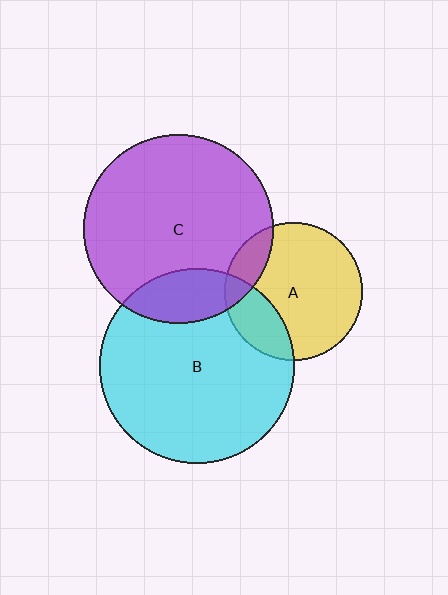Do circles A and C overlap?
Yes.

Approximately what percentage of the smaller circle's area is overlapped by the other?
Approximately 15%.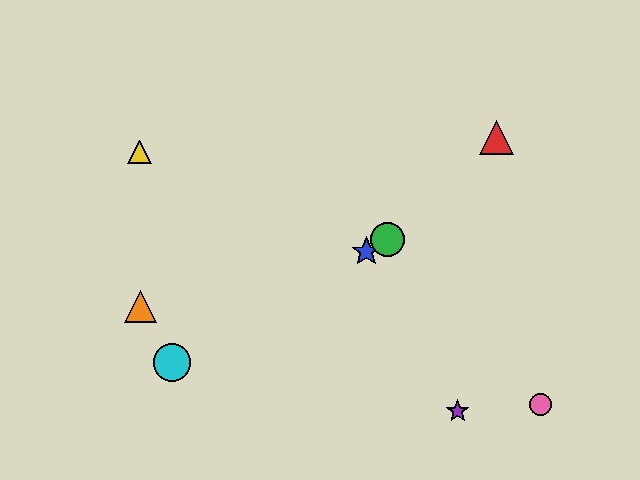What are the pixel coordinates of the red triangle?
The red triangle is at (497, 138).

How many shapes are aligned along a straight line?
3 shapes (the blue star, the green circle, the cyan circle) are aligned along a straight line.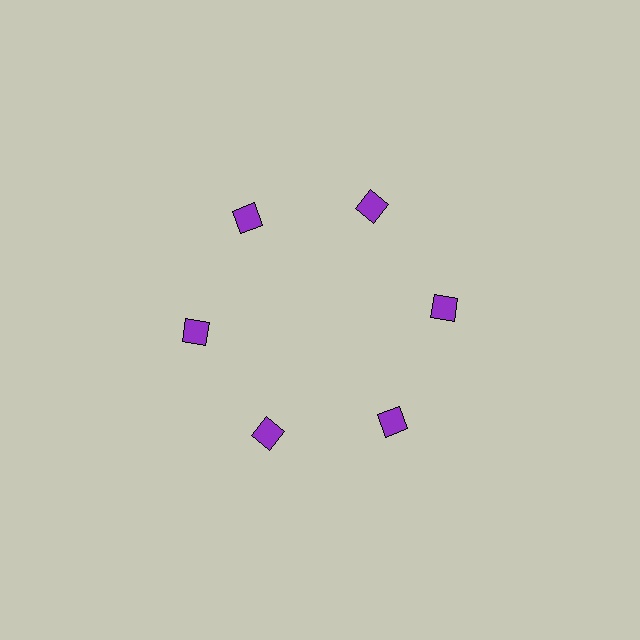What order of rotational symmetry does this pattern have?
This pattern has 6-fold rotational symmetry.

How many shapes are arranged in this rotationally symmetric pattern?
There are 6 shapes, arranged in 6 groups of 1.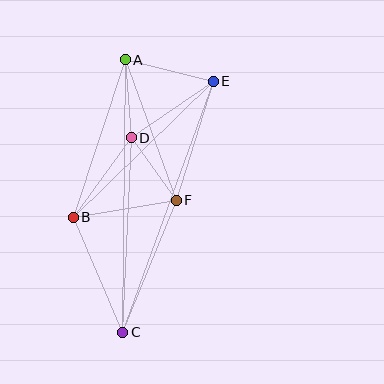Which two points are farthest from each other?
Points A and C are farthest from each other.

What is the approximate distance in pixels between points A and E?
The distance between A and E is approximately 91 pixels.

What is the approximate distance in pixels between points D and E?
The distance between D and E is approximately 100 pixels.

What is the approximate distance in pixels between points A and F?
The distance between A and F is approximately 150 pixels.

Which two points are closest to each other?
Points D and F are closest to each other.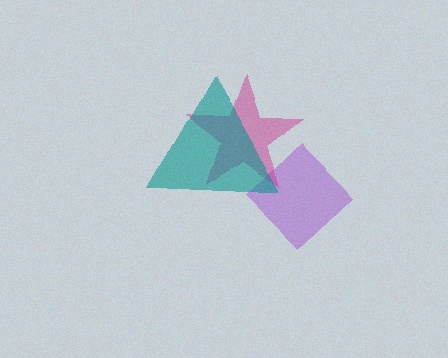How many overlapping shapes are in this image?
There are 3 overlapping shapes in the image.